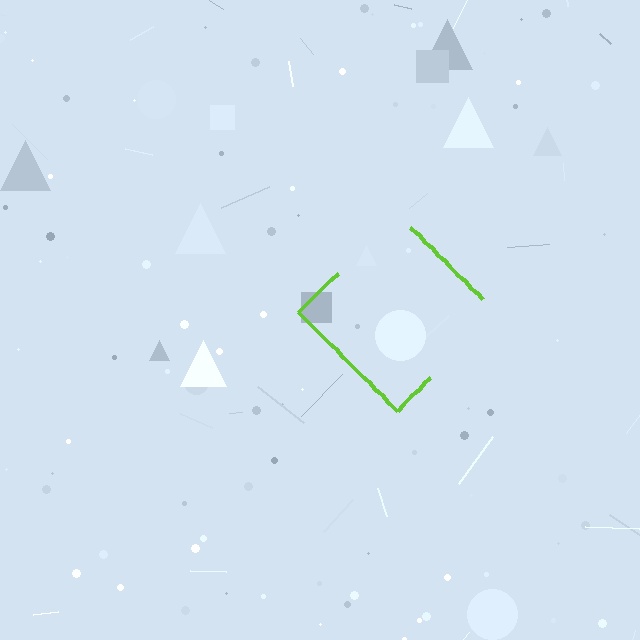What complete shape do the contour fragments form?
The contour fragments form a diamond.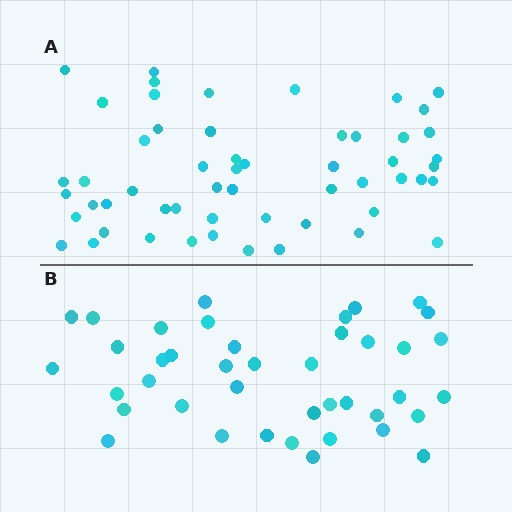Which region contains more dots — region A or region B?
Region A (the top region) has more dots.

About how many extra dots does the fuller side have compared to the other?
Region A has approximately 15 more dots than region B.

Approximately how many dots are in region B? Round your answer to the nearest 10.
About 40 dots. (The exact count is 41, which rounds to 40.)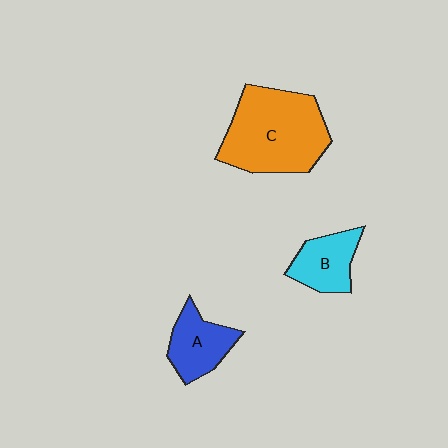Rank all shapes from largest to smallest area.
From largest to smallest: C (orange), A (blue), B (cyan).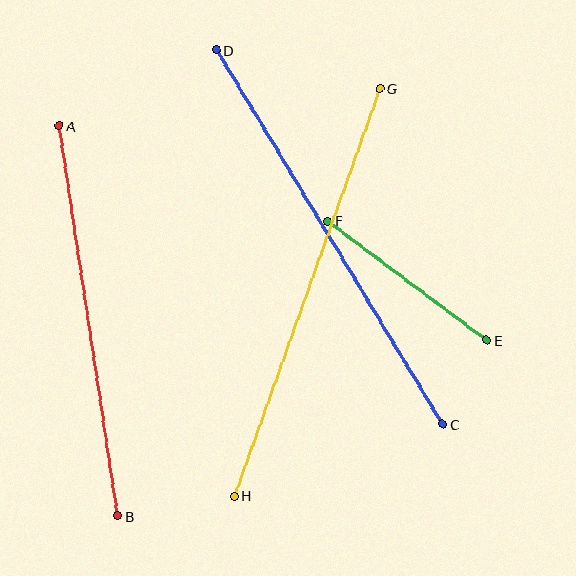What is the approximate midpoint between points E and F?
The midpoint is at approximately (407, 281) pixels.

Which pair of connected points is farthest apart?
Points C and D are farthest apart.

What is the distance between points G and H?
The distance is approximately 433 pixels.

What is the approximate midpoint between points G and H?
The midpoint is at approximately (307, 292) pixels.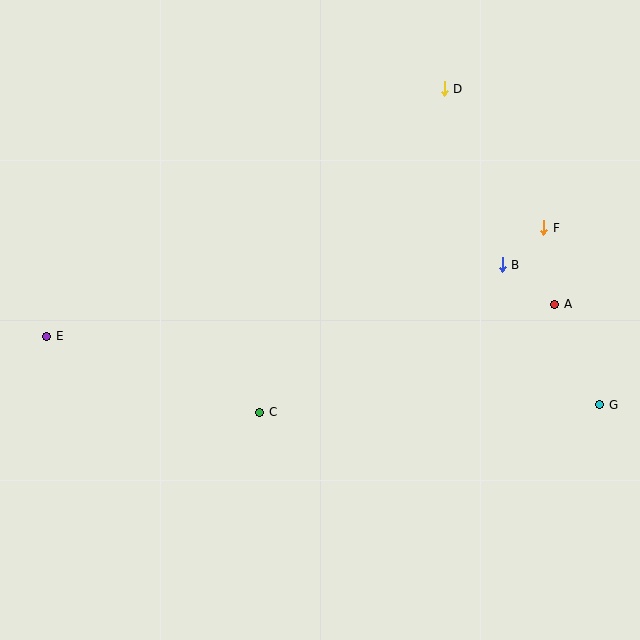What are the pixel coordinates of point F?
Point F is at (544, 228).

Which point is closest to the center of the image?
Point C at (260, 412) is closest to the center.